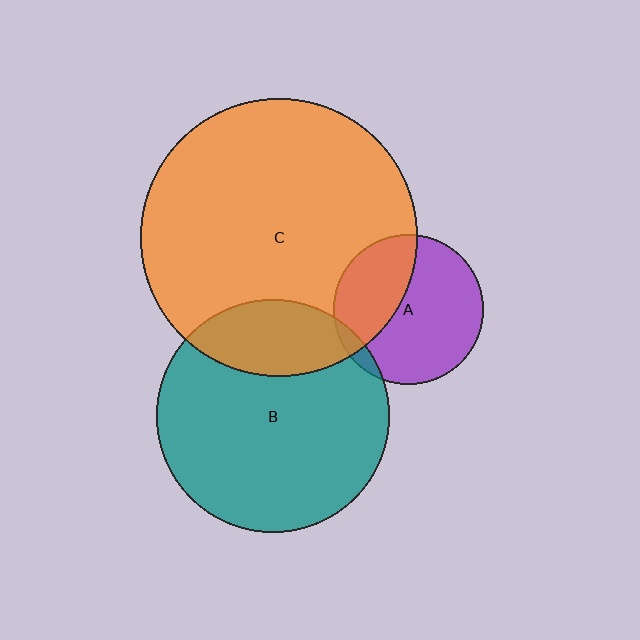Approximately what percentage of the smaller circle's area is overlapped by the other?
Approximately 5%.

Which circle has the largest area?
Circle C (orange).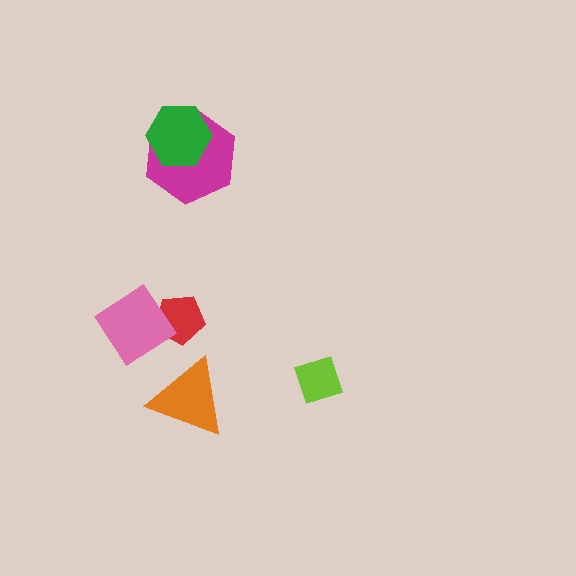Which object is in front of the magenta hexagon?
The green hexagon is in front of the magenta hexagon.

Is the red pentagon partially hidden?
Yes, it is partially covered by another shape.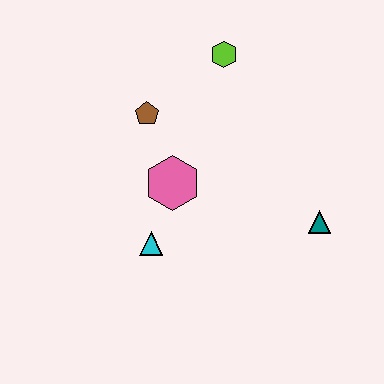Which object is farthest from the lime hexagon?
The cyan triangle is farthest from the lime hexagon.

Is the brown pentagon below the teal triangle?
No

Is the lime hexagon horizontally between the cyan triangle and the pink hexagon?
No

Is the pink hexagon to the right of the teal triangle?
No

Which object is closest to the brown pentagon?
The pink hexagon is closest to the brown pentagon.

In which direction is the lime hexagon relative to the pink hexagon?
The lime hexagon is above the pink hexagon.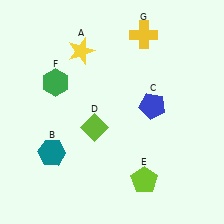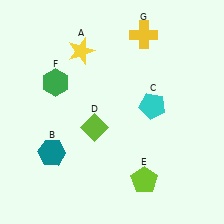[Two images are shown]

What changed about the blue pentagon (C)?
In Image 1, C is blue. In Image 2, it changed to cyan.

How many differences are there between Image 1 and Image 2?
There is 1 difference between the two images.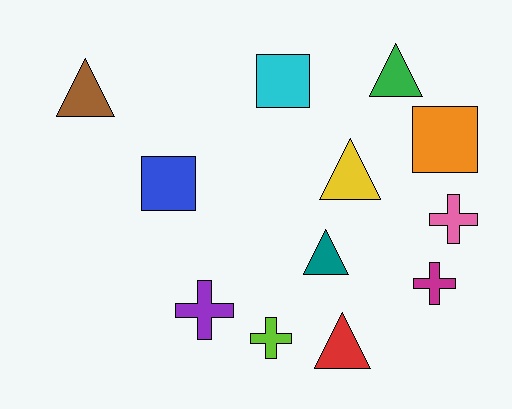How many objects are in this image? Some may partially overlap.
There are 12 objects.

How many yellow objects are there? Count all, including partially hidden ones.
There is 1 yellow object.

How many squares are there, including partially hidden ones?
There are 3 squares.